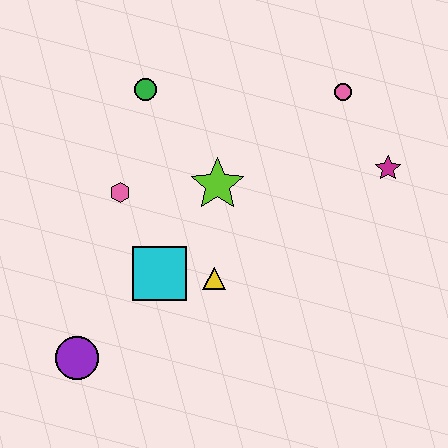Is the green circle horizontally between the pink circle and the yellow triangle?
No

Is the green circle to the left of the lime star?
Yes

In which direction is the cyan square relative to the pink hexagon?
The cyan square is below the pink hexagon.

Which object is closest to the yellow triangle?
The cyan square is closest to the yellow triangle.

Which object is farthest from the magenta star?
The purple circle is farthest from the magenta star.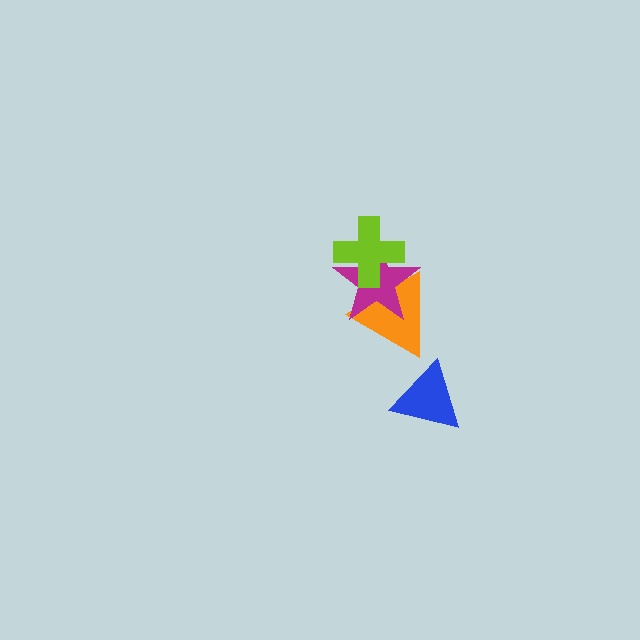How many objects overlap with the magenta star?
2 objects overlap with the magenta star.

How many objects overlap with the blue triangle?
0 objects overlap with the blue triangle.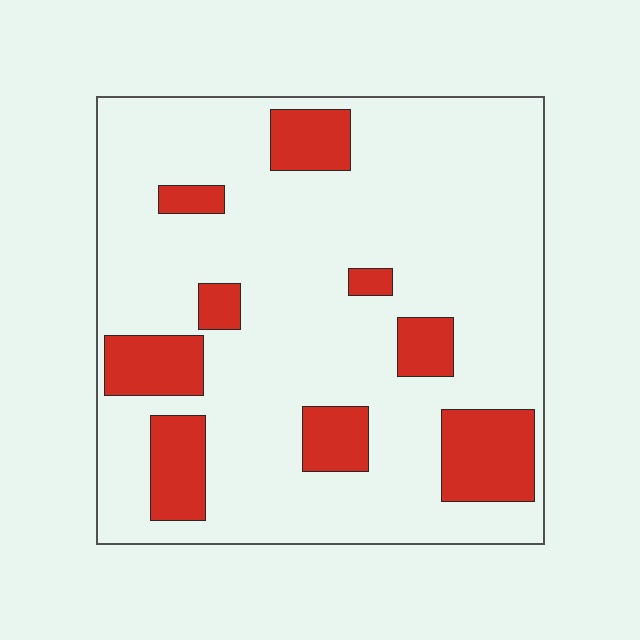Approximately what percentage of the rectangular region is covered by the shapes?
Approximately 20%.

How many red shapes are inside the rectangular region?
9.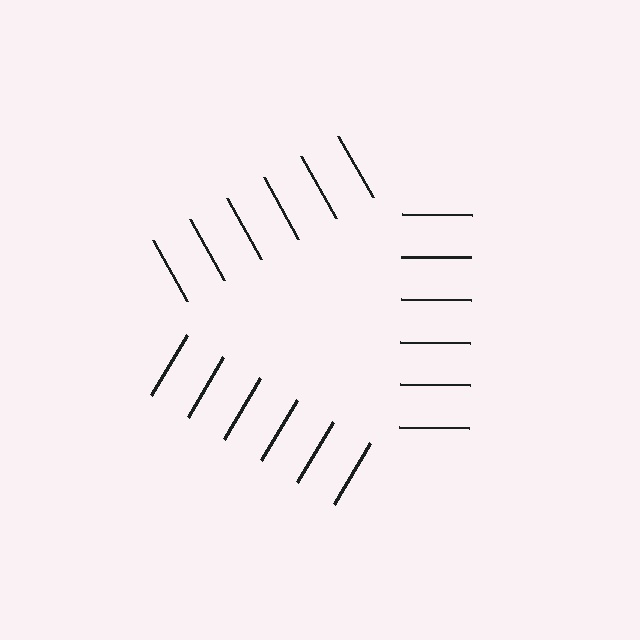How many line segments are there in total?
18 — 6 along each of the 3 edges.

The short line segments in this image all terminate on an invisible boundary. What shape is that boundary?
An illusory triangle — the line segments terminate on its edges but no continuous stroke is drawn.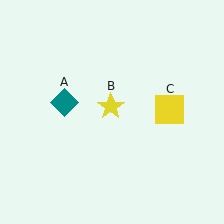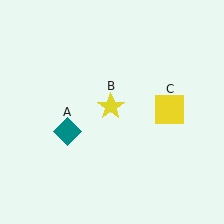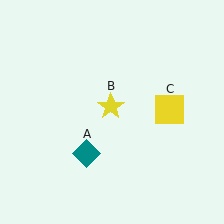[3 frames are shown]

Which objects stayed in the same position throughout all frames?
Yellow star (object B) and yellow square (object C) remained stationary.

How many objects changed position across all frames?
1 object changed position: teal diamond (object A).